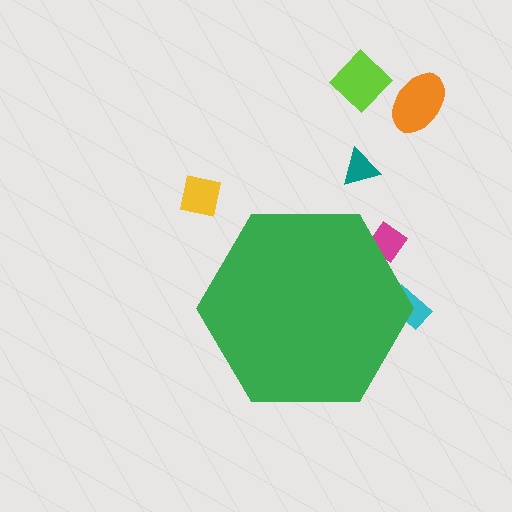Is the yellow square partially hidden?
No, the yellow square is fully visible.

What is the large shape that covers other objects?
A green hexagon.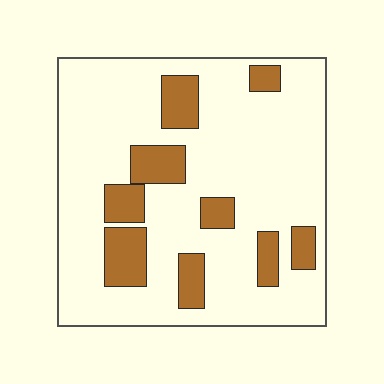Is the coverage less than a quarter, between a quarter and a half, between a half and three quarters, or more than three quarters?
Less than a quarter.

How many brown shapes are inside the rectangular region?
9.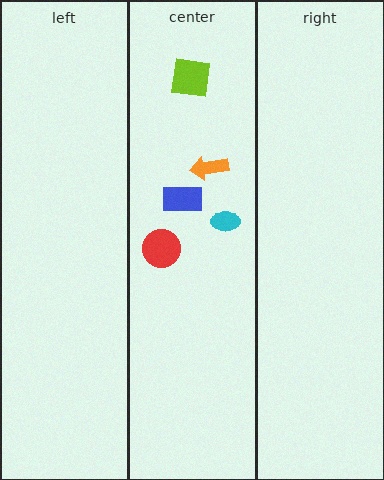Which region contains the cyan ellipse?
The center region.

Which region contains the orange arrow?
The center region.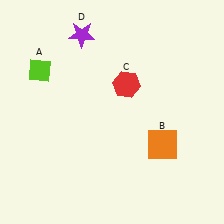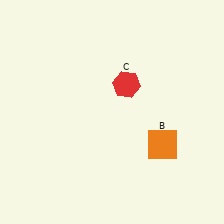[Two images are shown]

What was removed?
The lime diamond (A), the purple star (D) were removed in Image 2.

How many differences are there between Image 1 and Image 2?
There are 2 differences between the two images.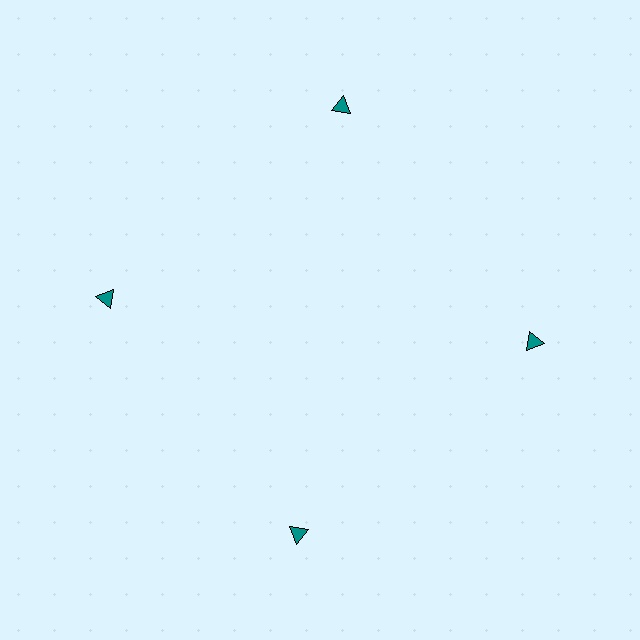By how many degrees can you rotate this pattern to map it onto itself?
The pattern maps onto itself every 90 degrees of rotation.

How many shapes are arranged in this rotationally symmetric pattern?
There are 4 shapes, arranged in 4 groups of 1.